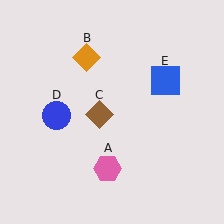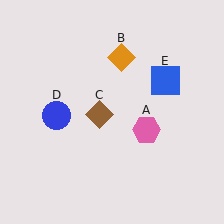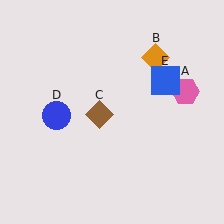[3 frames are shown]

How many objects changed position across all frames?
2 objects changed position: pink hexagon (object A), orange diamond (object B).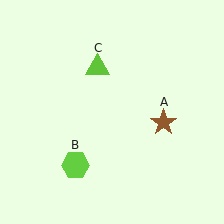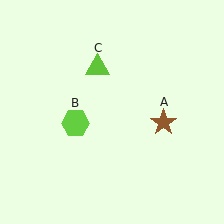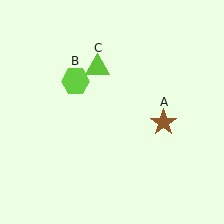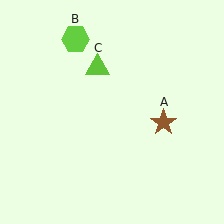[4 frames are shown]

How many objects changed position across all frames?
1 object changed position: lime hexagon (object B).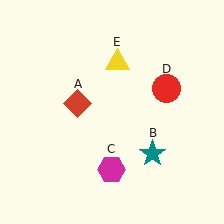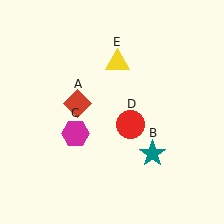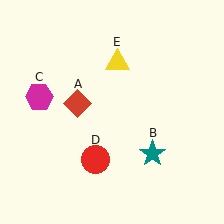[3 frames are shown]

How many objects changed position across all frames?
2 objects changed position: magenta hexagon (object C), red circle (object D).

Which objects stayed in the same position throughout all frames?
Red diamond (object A) and teal star (object B) and yellow triangle (object E) remained stationary.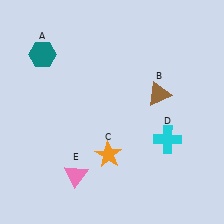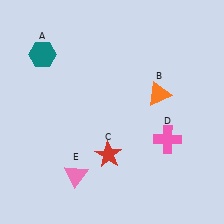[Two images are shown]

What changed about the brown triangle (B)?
In Image 1, B is brown. In Image 2, it changed to orange.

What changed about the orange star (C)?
In Image 1, C is orange. In Image 2, it changed to red.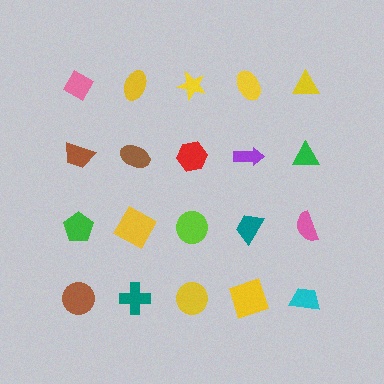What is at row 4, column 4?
A yellow square.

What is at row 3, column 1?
A green pentagon.